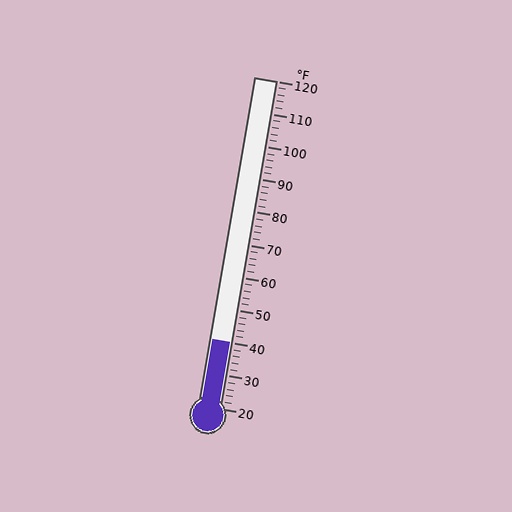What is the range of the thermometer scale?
The thermometer scale ranges from 20°F to 120°F.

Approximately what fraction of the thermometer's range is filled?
The thermometer is filled to approximately 20% of its range.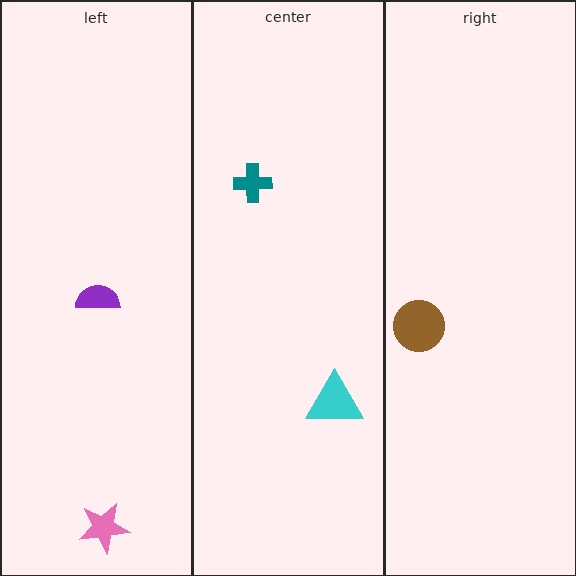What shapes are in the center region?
The cyan triangle, the teal cross.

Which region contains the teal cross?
The center region.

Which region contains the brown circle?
The right region.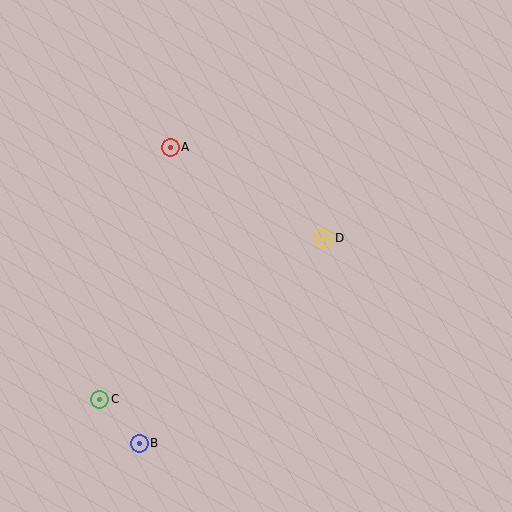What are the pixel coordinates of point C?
Point C is at (100, 399).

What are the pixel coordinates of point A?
Point A is at (170, 147).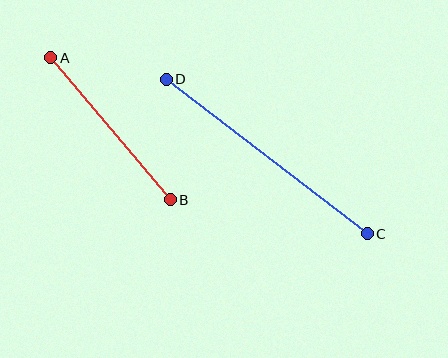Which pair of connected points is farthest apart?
Points C and D are farthest apart.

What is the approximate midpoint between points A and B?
The midpoint is at approximately (111, 129) pixels.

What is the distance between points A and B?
The distance is approximately 186 pixels.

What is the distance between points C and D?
The distance is approximately 254 pixels.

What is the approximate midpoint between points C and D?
The midpoint is at approximately (267, 157) pixels.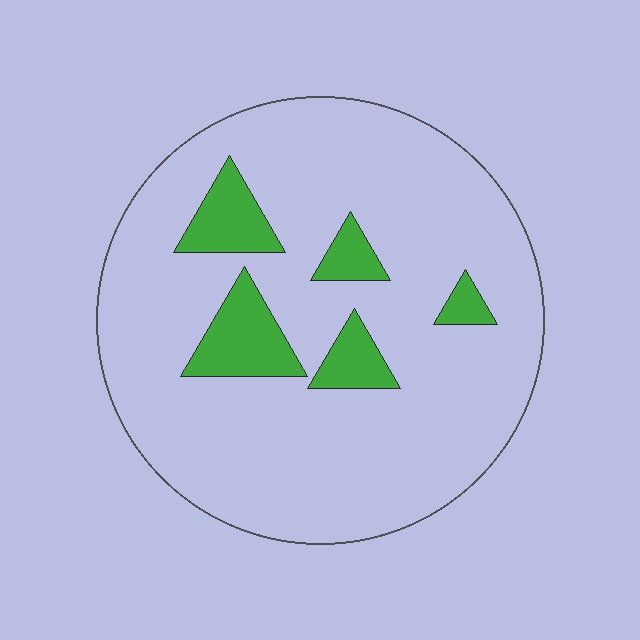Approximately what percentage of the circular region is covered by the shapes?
Approximately 15%.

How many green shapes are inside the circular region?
5.